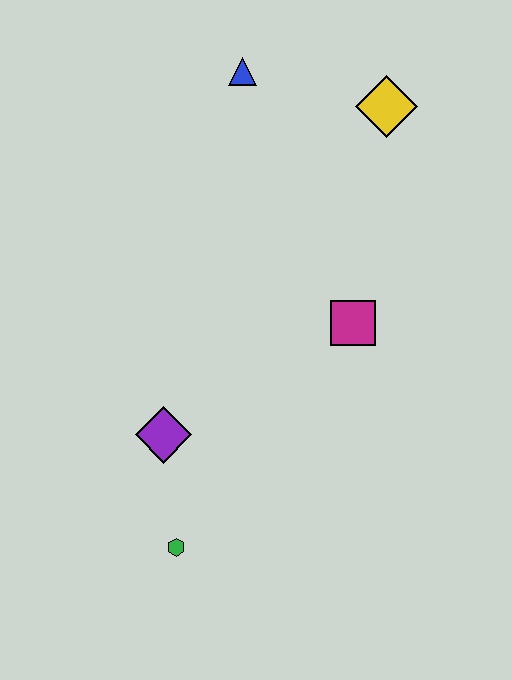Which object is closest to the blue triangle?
The yellow diamond is closest to the blue triangle.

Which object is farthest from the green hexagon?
The yellow diamond is farthest from the green hexagon.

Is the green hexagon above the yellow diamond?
No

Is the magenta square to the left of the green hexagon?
No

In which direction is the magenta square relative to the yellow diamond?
The magenta square is below the yellow diamond.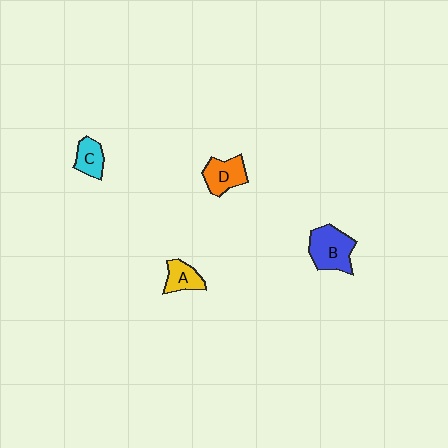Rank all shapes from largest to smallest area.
From largest to smallest: B (blue), D (orange), A (yellow), C (cyan).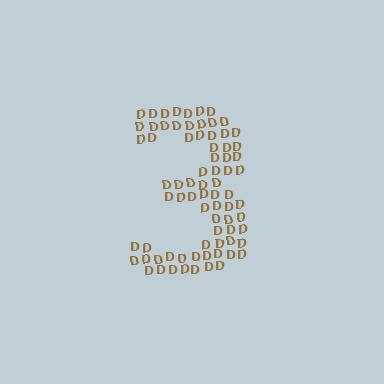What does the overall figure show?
The overall figure shows the digit 3.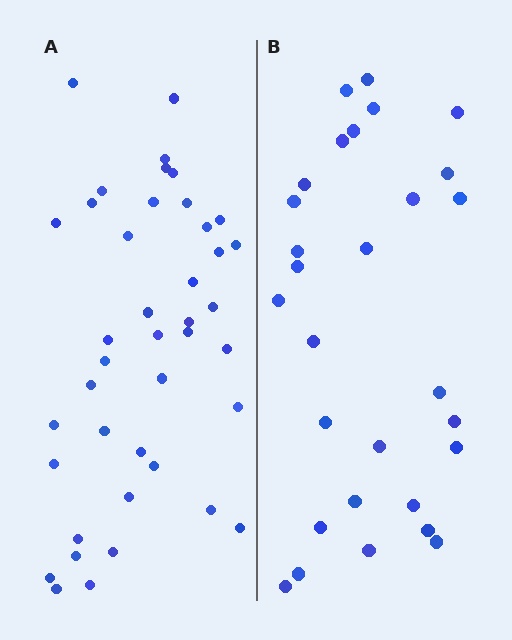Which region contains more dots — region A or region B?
Region A (the left region) has more dots.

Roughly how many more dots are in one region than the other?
Region A has roughly 12 or so more dots than region B.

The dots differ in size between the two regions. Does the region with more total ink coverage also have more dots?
No. Region B has more total ink coverage because its dots are larger, but region A actually contains more individual dots. Total area can be misleading — the number of items is what matters here.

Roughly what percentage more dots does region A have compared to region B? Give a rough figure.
About 40% more.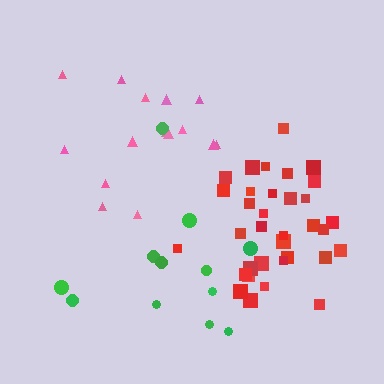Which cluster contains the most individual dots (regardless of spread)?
Red (34).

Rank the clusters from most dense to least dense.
red, pink, green.